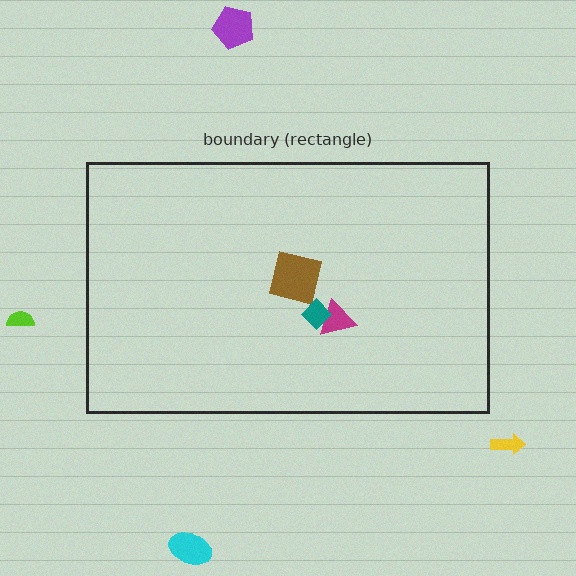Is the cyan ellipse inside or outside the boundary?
Outside.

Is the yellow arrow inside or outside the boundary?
Outside.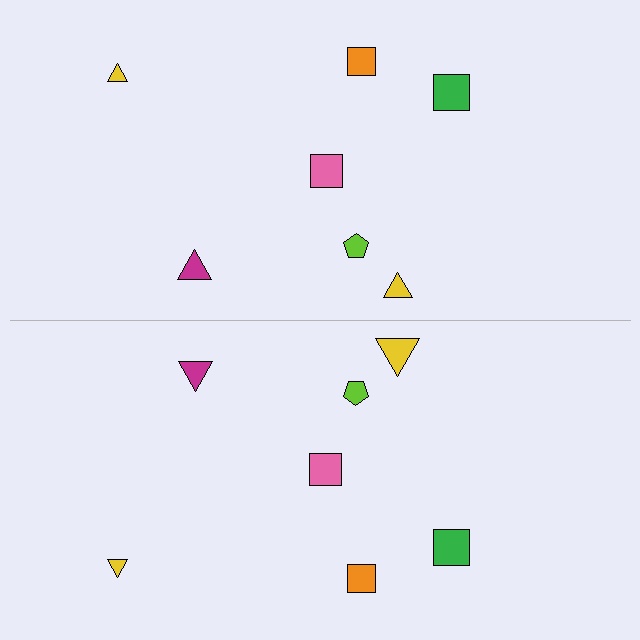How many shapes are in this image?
There are 14 shapes in this image.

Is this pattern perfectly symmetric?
No, the pattern is not perfectly symmetric. The yellow triangle on the bottom side has a different size than its mirror counterpart.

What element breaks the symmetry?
The yellow triangle on the bottom side has a different size than its mirror counterpart.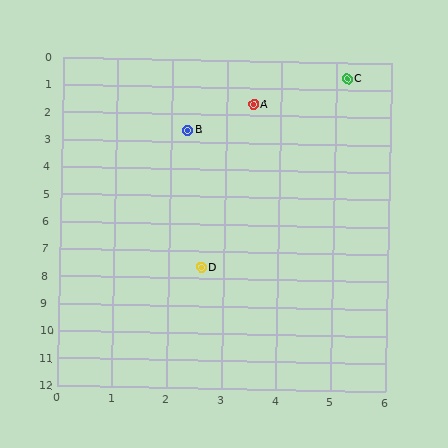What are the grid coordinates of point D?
Point D is at approximately (2.6, 7.6).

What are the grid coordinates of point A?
Point A is at approximately (3.5, 1.6).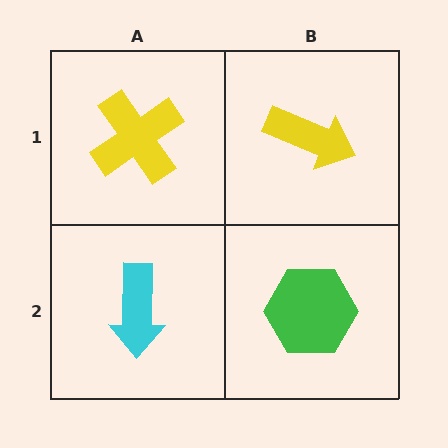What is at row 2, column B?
A green hexagon.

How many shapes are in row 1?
2 shapes.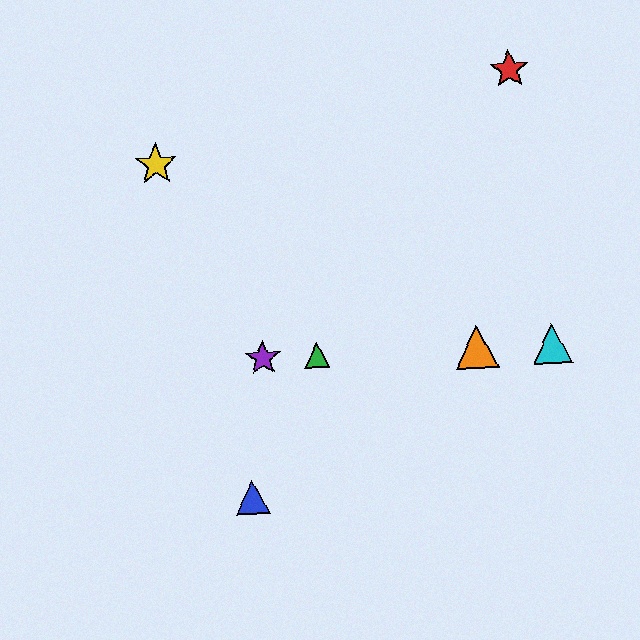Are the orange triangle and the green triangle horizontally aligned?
Yes, both are at y≈347.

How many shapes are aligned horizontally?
4 shapes (the green triangle, the purple star, the orange triangle, the cyan triangle) are aligned horizontally.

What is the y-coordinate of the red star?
The red star is at y≈69.